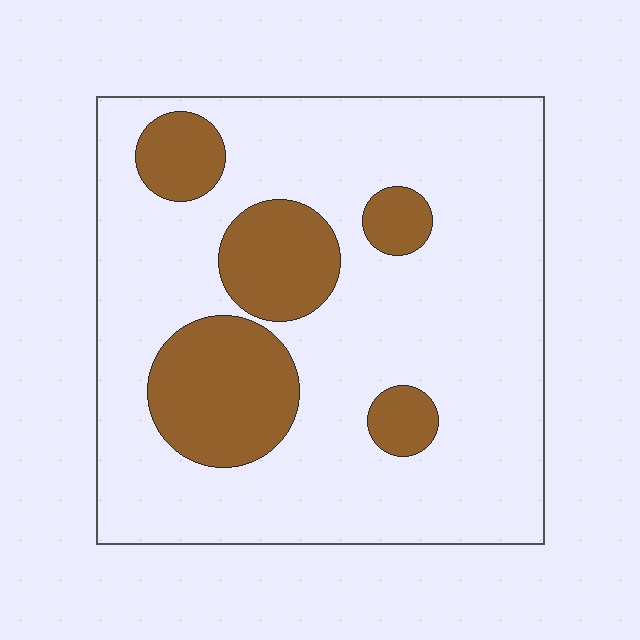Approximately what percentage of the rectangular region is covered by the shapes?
Approximately 20%.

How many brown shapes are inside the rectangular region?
5.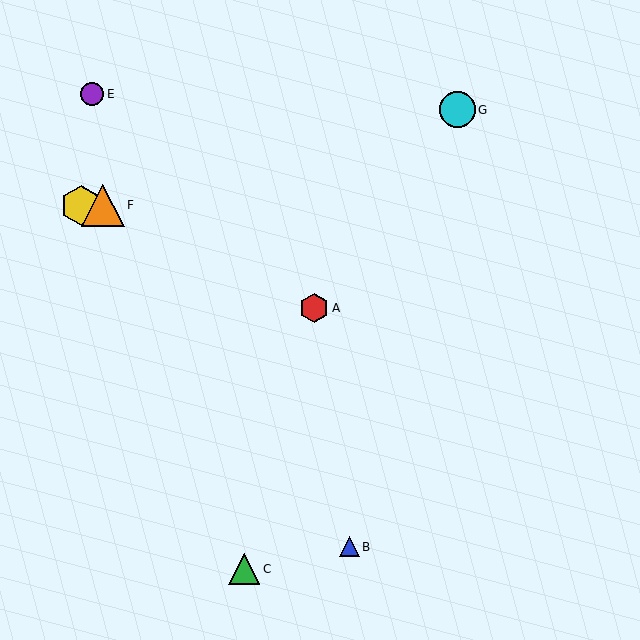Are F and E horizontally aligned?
No, F is at y≈205 and E is at y≈94.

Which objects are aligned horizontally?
Objects D, F are aligned horizontally.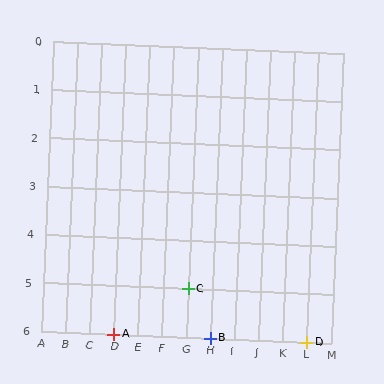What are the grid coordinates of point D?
Point D is at grid coordinates (L, 6).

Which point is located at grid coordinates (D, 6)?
Point A is at (D, 6).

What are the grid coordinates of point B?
Point B is at grid coordinates (H, 6).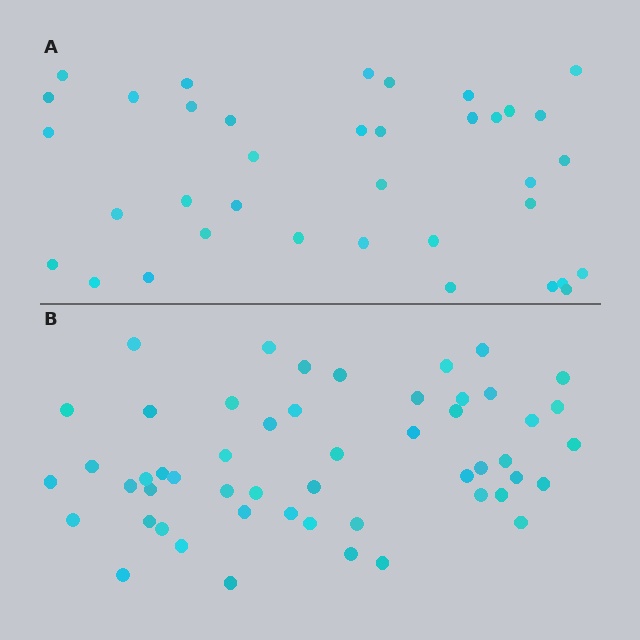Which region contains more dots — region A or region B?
Region B (the bottom region) has more dots.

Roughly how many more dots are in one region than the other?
Region B has approximately 15 more dots than region A.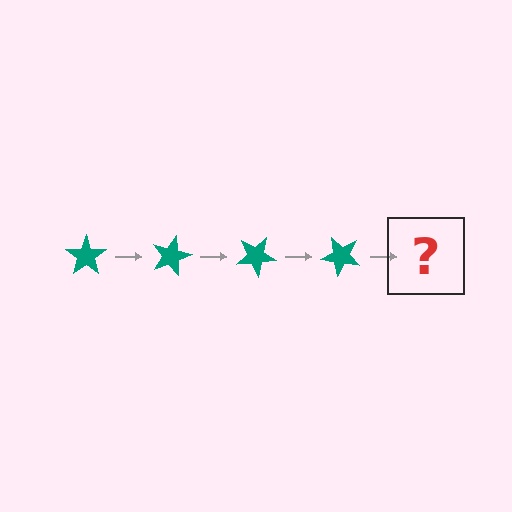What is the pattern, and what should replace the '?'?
The pattern is that the star rotates 15 degrees each step. The '?' should be a teal star rotated 60 degrees.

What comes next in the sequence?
The next element should be a teal star rotated 60 degrees.